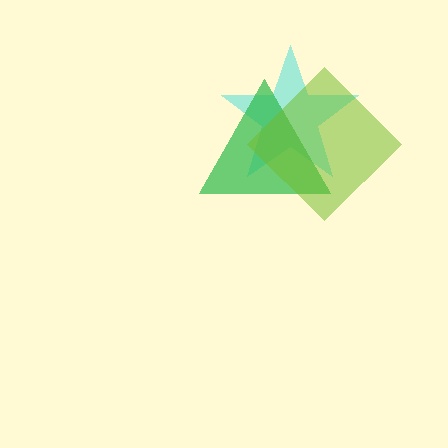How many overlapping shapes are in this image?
There are 3 overlapping shapes in the image.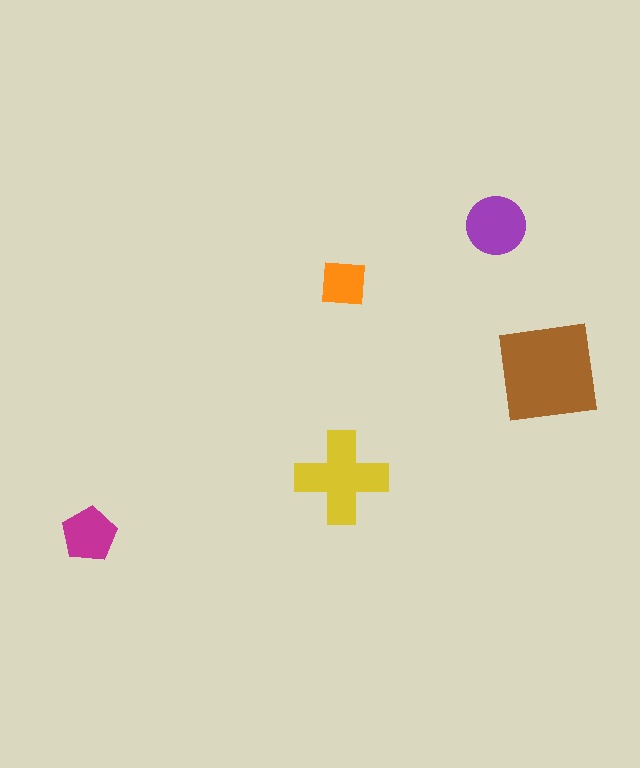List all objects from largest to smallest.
The brown square, the yellow cross, the purple circle, the magenta pentagon, the orange square.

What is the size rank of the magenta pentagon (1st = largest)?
4th.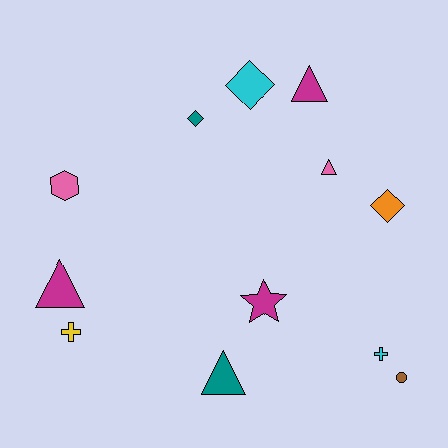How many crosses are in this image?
There are 2 crosses.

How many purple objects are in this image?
There are no purple objects.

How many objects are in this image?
There are 12 objects.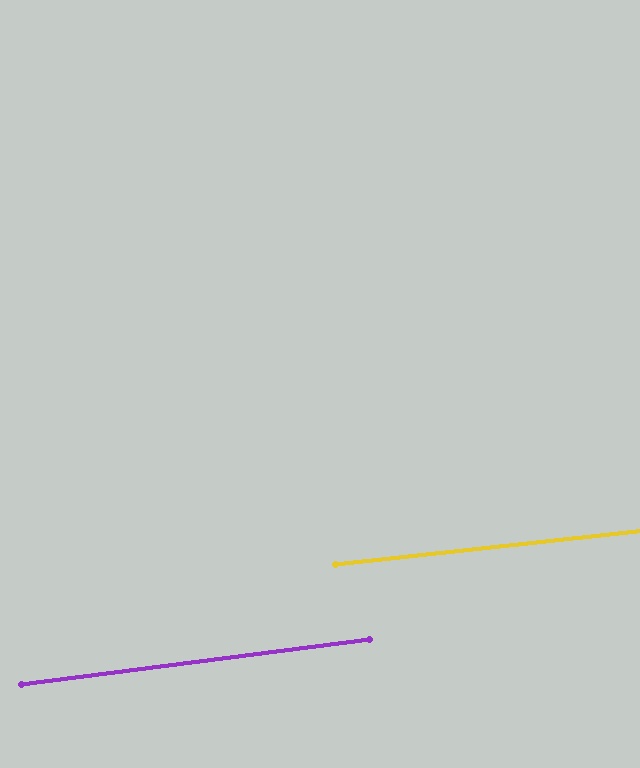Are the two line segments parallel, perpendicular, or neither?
Parallel — their directions differ by only 1.0°.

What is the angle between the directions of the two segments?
Approximately 1 degree.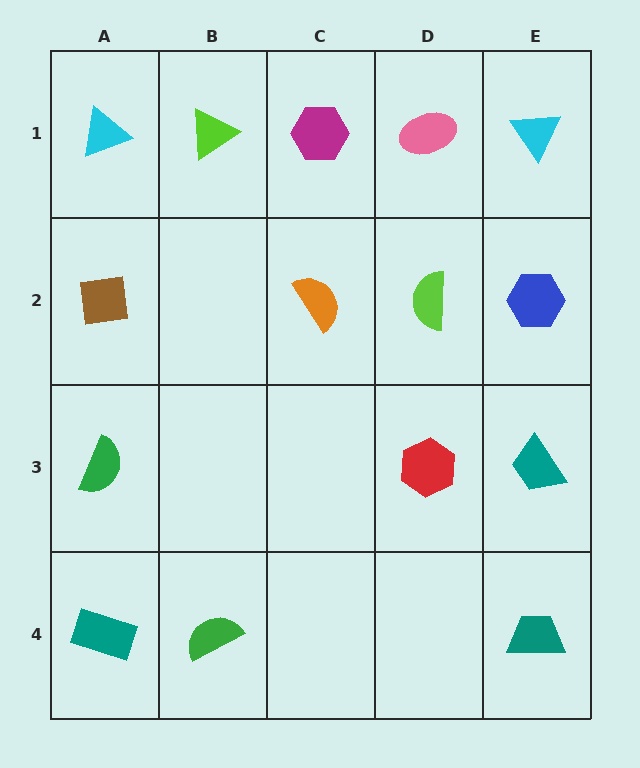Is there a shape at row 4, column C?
No, that cell is empty.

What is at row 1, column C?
A magenta hexagon.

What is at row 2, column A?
A brown square.